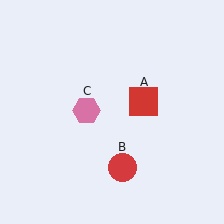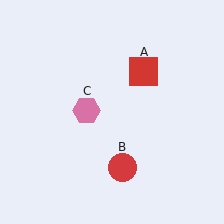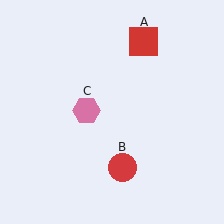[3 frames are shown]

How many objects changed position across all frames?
1 object changed position: red square (object A).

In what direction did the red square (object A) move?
The red square (object A) moved up.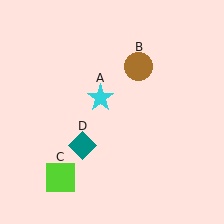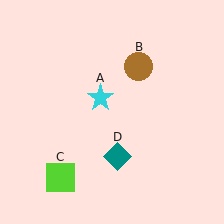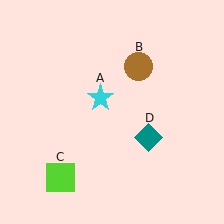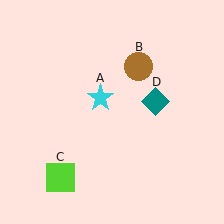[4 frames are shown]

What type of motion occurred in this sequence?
The teal diamond (object D) rotated counterclockwise around the center of the scene.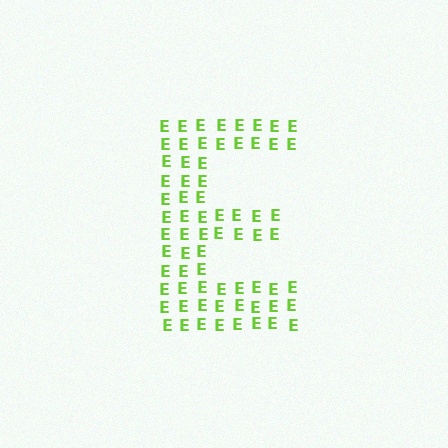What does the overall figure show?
The overall figure shows the letter E.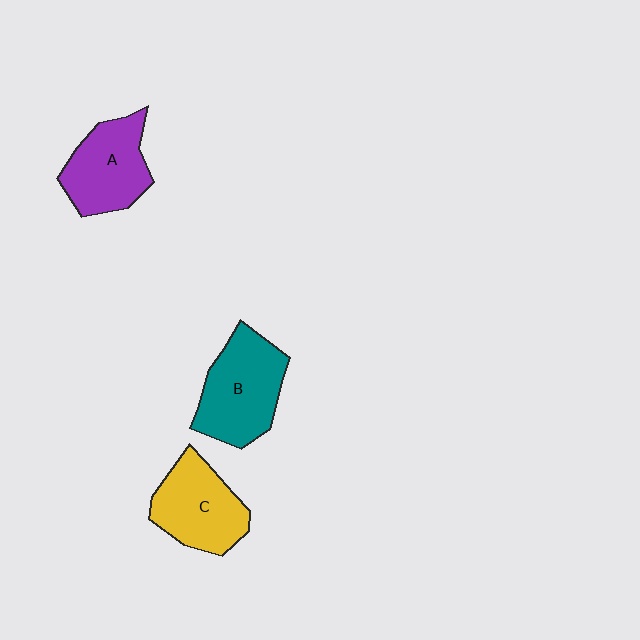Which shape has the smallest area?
Shape A (purple).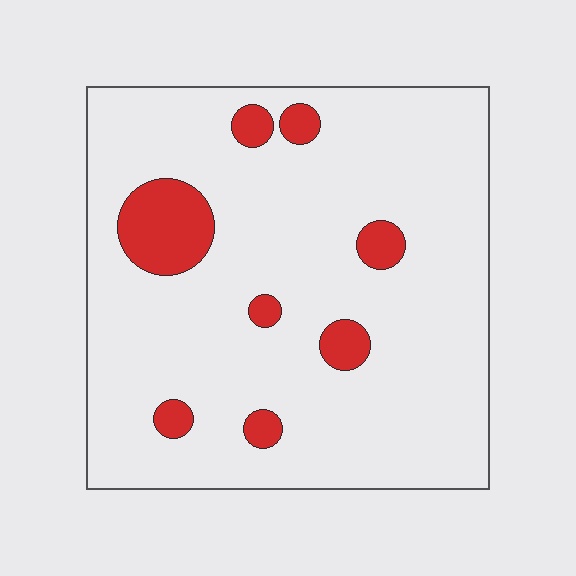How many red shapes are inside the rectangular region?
8.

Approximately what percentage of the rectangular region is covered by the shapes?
Approximately 10%.